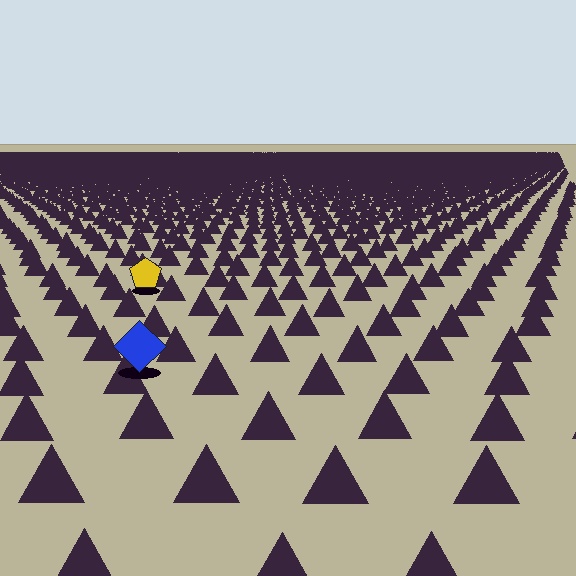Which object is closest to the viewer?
The blue diamond is closest. The texture marks near it are larger and more spread out.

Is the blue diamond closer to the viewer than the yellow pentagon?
Yes. The blue diamond is closer — you can tell from the texture gradient: the ground texture is coarser near it.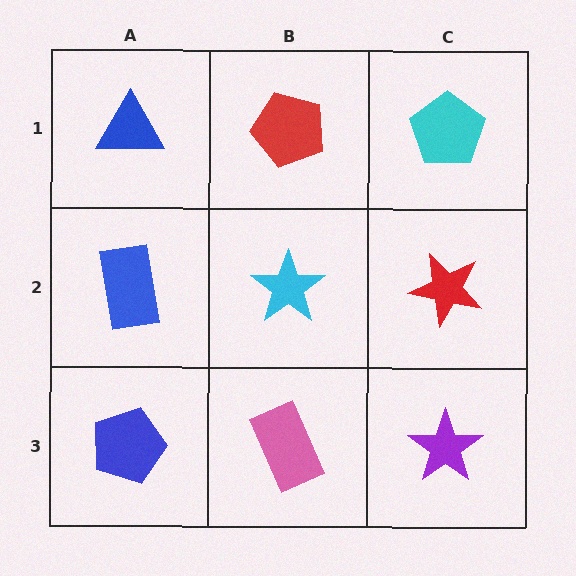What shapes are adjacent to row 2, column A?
A blue triangle (row 1, column A), a blue pentagon (row 3, column A), a cyan star (row 2, column B).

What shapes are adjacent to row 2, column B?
A red pentagon (row 1, column B), a pink rectangle (row 3, column B), a blue rectangle (row 2, column A), a red star (row 2, column C).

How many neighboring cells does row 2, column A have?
3.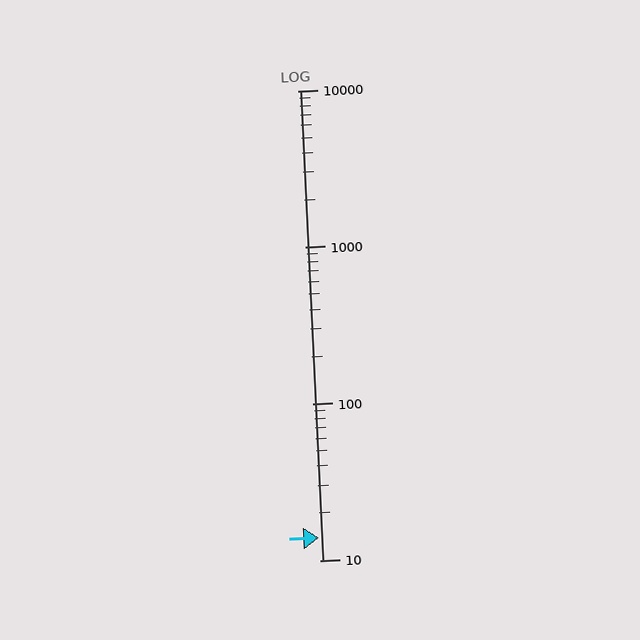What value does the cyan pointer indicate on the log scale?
The pointer indicates approximately 14.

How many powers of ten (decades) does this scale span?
The scale spans 3 decades, from 10 to 10000.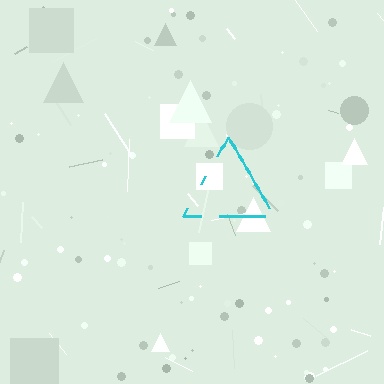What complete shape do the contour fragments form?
The contour fragments form a triangle.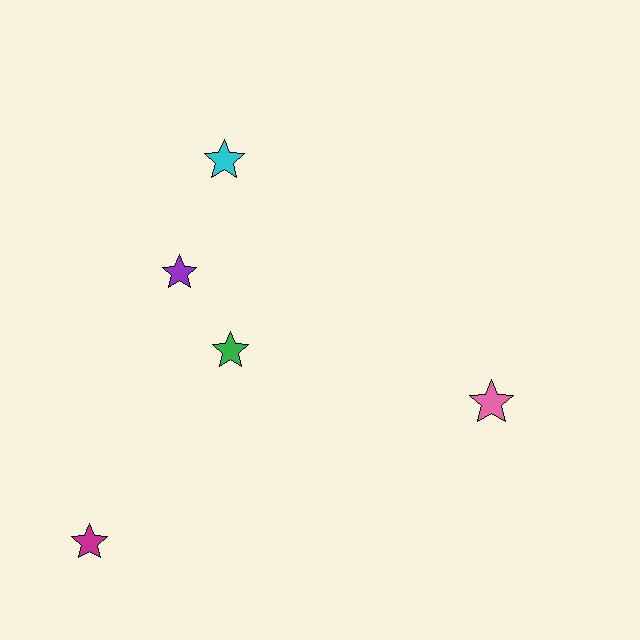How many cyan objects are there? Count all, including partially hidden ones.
There is 1 cyan object.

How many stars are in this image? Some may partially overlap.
There are 5 stars.